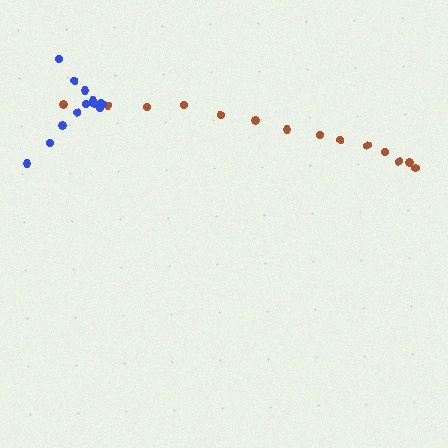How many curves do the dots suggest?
There are 2 distinct paths.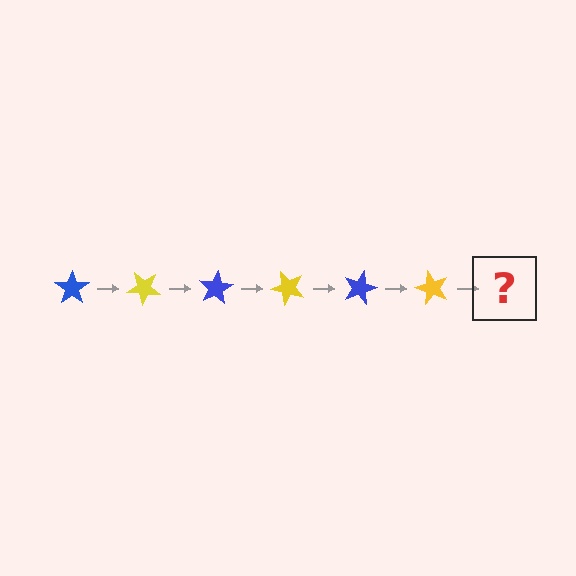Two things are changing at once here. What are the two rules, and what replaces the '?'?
The two rules are that it rotates 40 degrees each step and the color cycles through blue and yellow. The '?' should be a blue star, rotated 240 degrees from the start.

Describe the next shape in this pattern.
It should be a blue star, rotated 240 degrees from the start.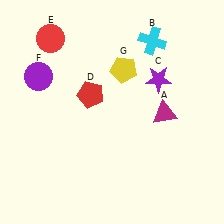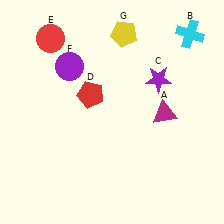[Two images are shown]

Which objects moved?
The objects that moved are: the cyan cross (B), the purple circle (F), the yellow pentagon (G).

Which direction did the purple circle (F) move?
The purple circle (F) moved right.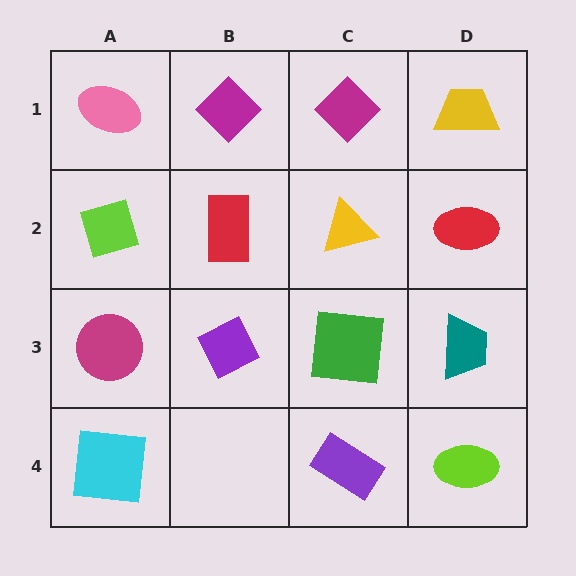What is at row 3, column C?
A green square.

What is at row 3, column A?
A magenta circle.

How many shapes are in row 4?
3 shapes.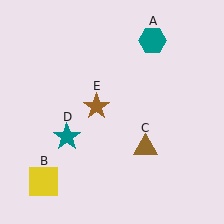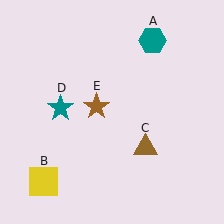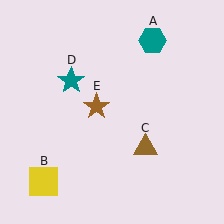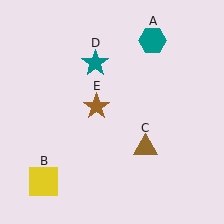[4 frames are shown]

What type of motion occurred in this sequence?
The teal star (object D) rotated clockwise around the center of the scene.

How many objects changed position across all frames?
1 object changed position: teal star (object D).